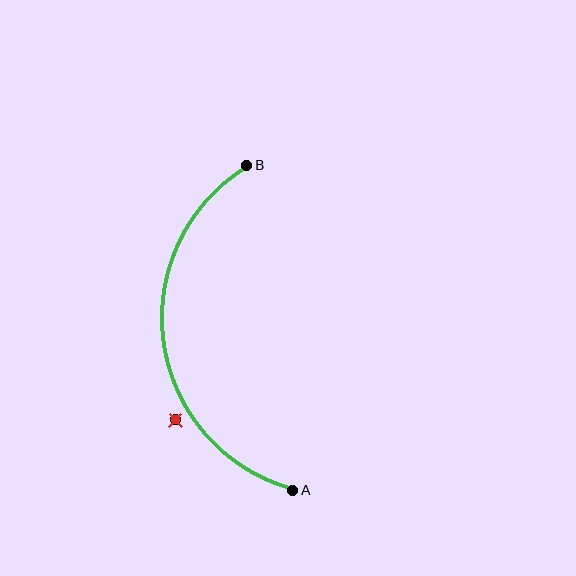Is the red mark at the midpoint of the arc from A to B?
No — the red mark does not lie on the arc at all. It sits slightly outside the curve.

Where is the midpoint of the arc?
The arc midpoint is the point on the curve farthest from the straight line joining A and B. It sits to the left of that line.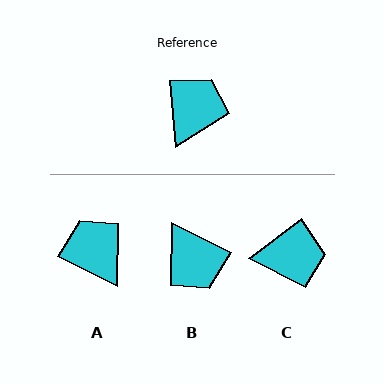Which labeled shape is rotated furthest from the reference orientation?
B, about 122 degrees away.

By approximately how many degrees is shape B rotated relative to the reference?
Approximately 122 degrees clockwise.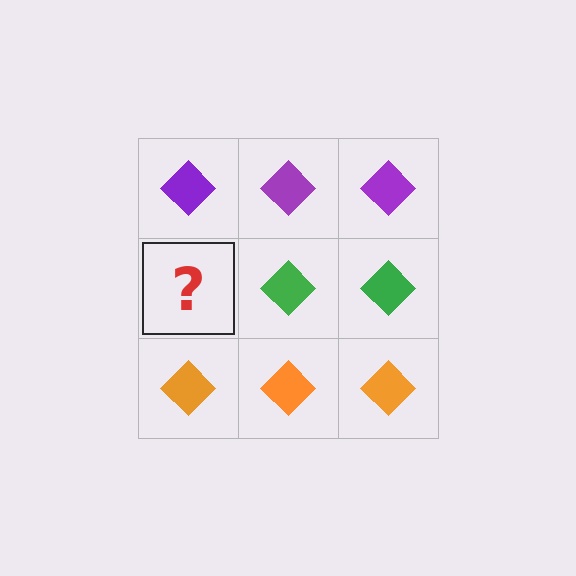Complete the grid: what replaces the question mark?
The question mark should be replaced with a green diamond.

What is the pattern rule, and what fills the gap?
The rule is that each row has a consistent color. The gap should be filled with a green diamond.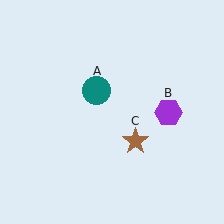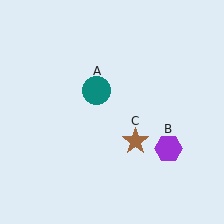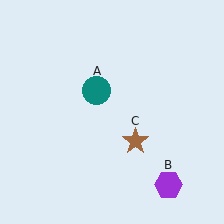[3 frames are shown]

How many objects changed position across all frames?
1 object changed position: purple hexagon (object B).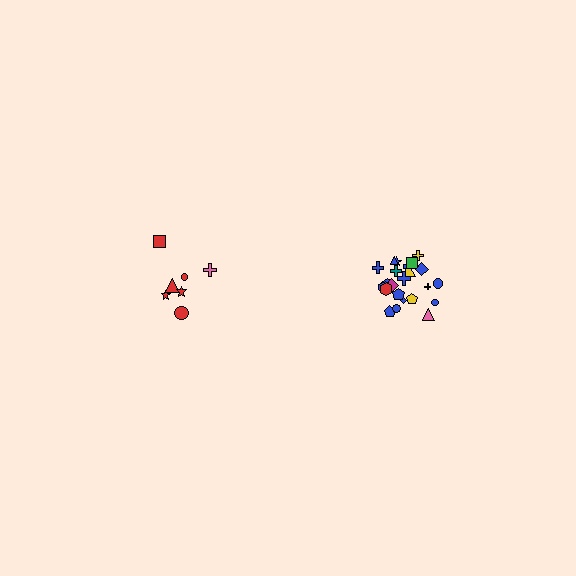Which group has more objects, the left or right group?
The right group.